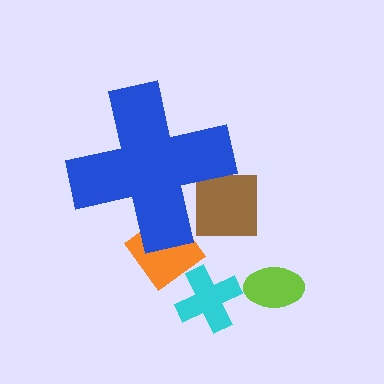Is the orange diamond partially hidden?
Yes, the orange diamond is partially hidden behind the blue cross.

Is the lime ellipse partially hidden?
No, the lime ellipse is fully visible.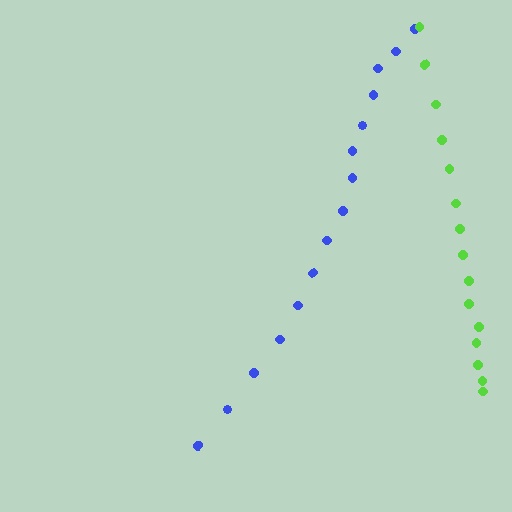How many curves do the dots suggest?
There are 2 distinct paths.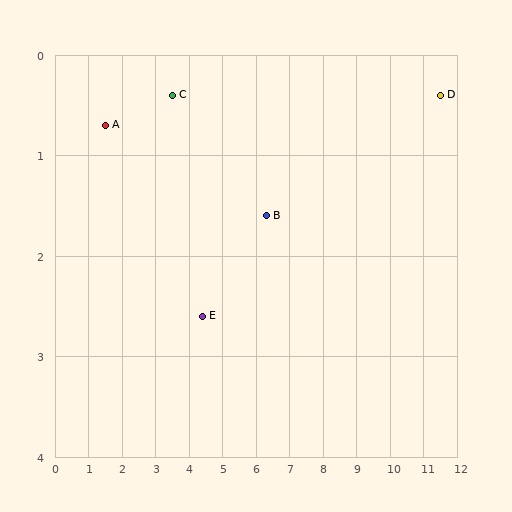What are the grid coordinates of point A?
Point A is at approximately (1.5, 0.7).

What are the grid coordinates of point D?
Point D is at approximately (11.5, 0.4).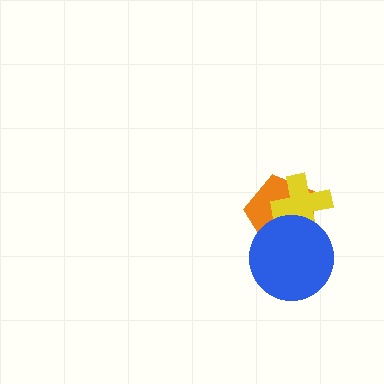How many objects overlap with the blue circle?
2 objects overlap with the blue circle.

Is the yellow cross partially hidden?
Yes, it is partially covered by another shape.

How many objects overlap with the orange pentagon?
2 objects overlap with the orange pentagon.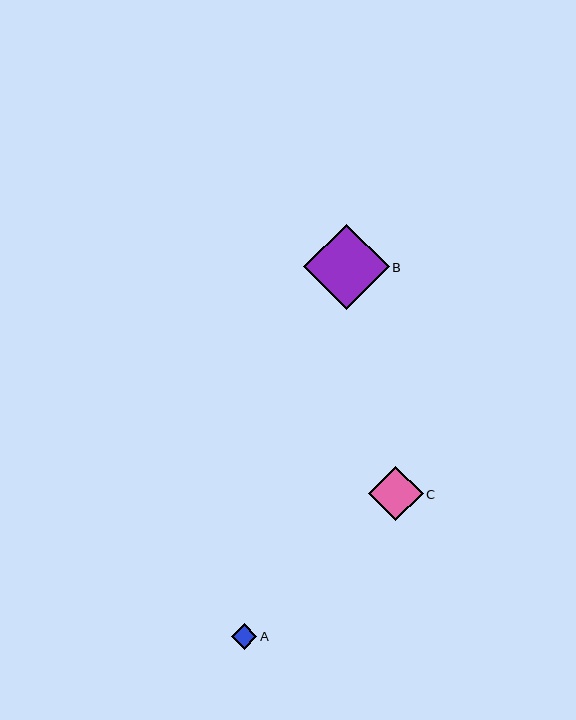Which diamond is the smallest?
Diamond A is the smallest with a size of approximately 25 pixels.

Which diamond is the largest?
Diamond B is the largest with a size of approximately 85 pixels.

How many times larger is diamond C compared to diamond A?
Diamond C is approximately 2.1 times the size of diamond A.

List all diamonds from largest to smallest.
From largest to smallest: B, C, A.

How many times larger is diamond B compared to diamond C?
Diamond B is approximately 1.6 times the size of diamond C.